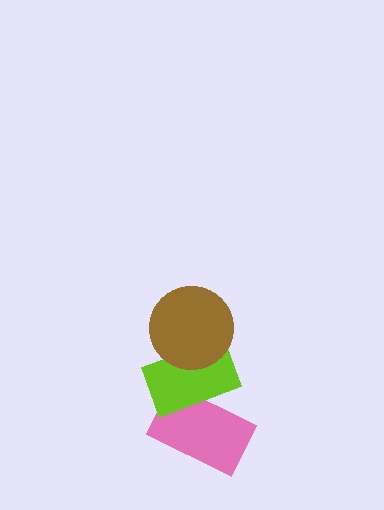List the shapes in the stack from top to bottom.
From top to bottom: the brown circle, the lime rectangle, the pink rectangle.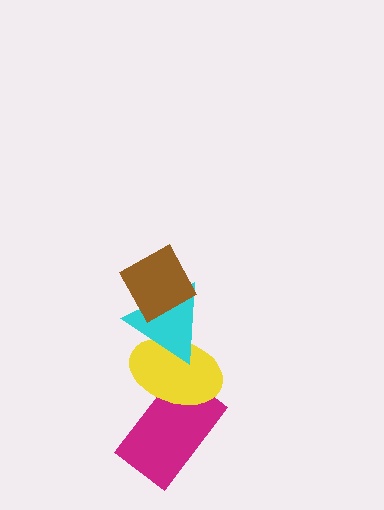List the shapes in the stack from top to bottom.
From top to bottom: the brown diamond, the cyan triangle, the yellow ellipse, the magenta rectangle.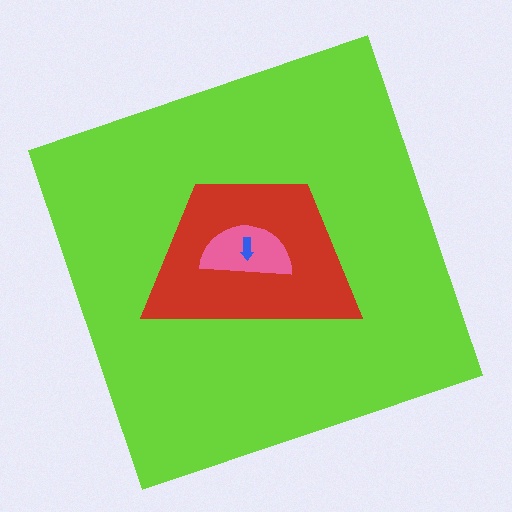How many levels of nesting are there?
4.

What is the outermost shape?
The lime square.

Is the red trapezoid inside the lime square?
Yes.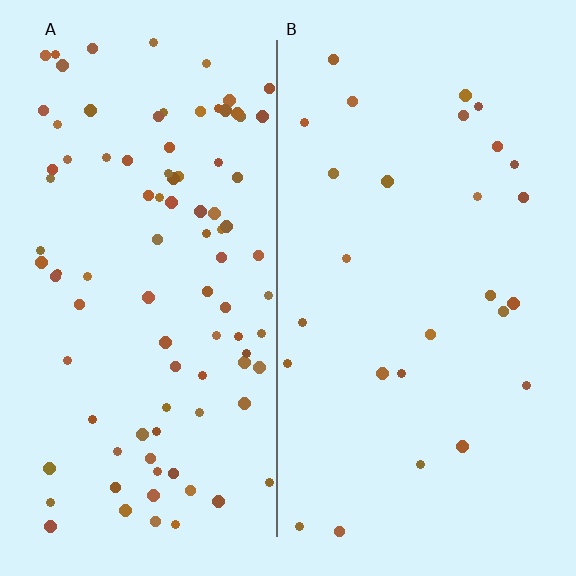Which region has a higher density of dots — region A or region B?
A (the left).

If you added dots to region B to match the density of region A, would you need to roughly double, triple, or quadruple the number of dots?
Approximately triple.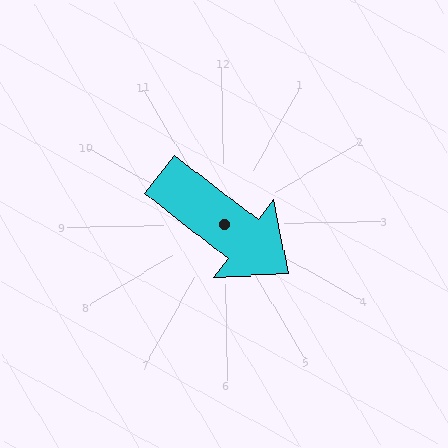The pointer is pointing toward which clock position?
Roughly 4 o'clock.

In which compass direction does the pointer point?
Southeast.